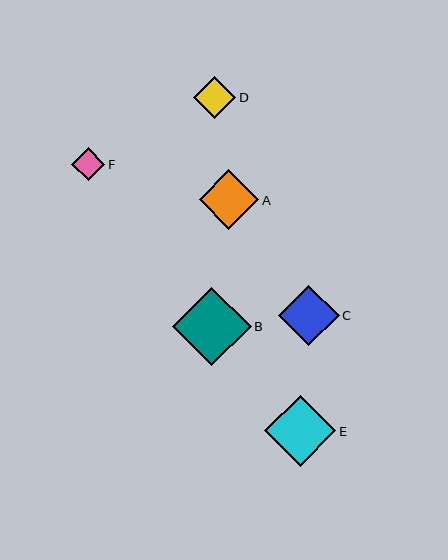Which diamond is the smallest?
Diamond F is the smallest with a size of approximately 33 pixels.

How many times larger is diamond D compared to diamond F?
Diamond D is approximately 1.3 times the size of diamond F.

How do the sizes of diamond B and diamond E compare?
Diamond B and diamond E are approximately the same size.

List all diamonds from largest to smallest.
From largest to smallest: B, E, C, A, D, F.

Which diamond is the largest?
Diamond B is the largest with a size of approximately 78 pixels.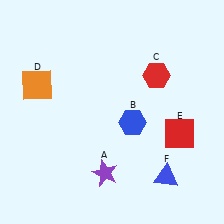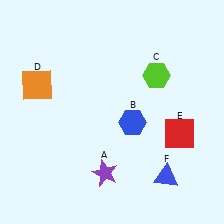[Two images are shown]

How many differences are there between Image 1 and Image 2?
There is 1 difference between the two images.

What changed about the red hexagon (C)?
In Image 1, C is red. In Image 2, it changed to lime.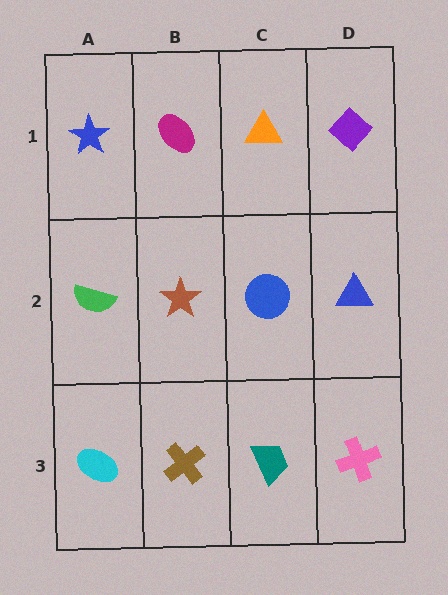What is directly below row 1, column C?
A blue circle.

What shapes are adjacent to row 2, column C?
An orange triangle (row 1, column C), a teal trapezoid (row 3, column C), a brown star (row 2, column B), a blue triangle (row 2, column D).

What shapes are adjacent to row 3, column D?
A blue triangle (row 2, column D), a teal trapezoid (row 3, column C).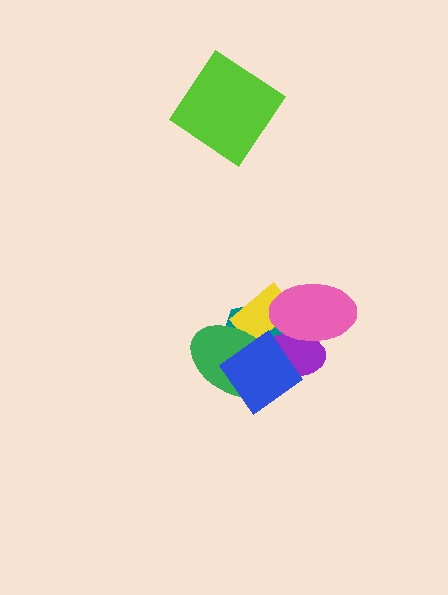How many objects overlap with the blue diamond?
3 objects overlap with the blue diamond.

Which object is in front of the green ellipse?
The blue diamond is in front of the green ellipse.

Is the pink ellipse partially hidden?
No, no other shape covers it.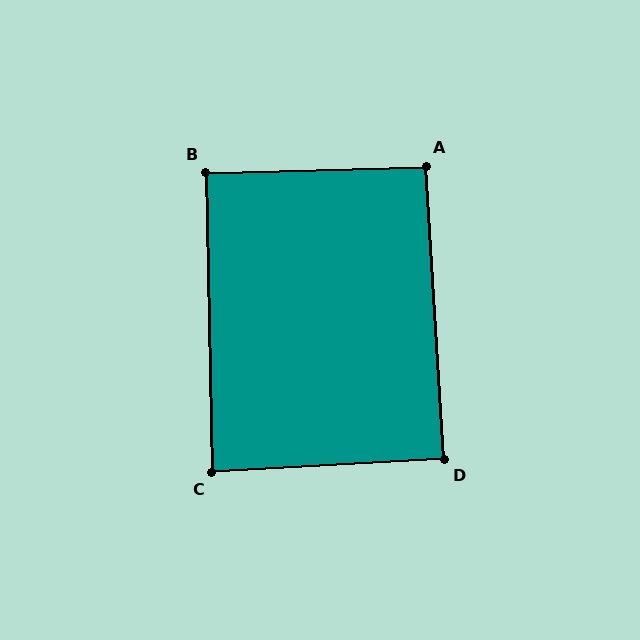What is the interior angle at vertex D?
Approximately 90 degrees (approximately right).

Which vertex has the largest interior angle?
A, at approximately 92 degrees.